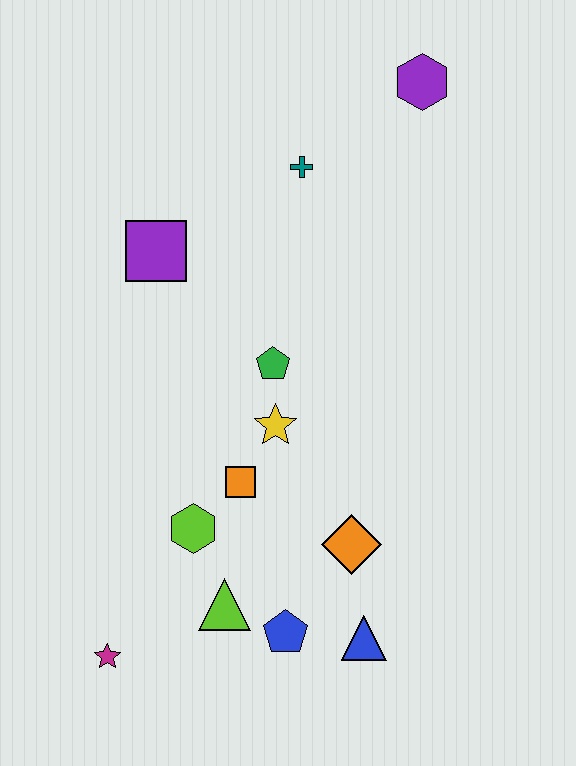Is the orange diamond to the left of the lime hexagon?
No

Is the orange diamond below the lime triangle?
No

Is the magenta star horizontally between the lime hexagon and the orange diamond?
No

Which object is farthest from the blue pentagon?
The purple hexagon is farthest from the blue pentagon.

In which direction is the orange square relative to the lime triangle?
The orange square is above the lime triangle.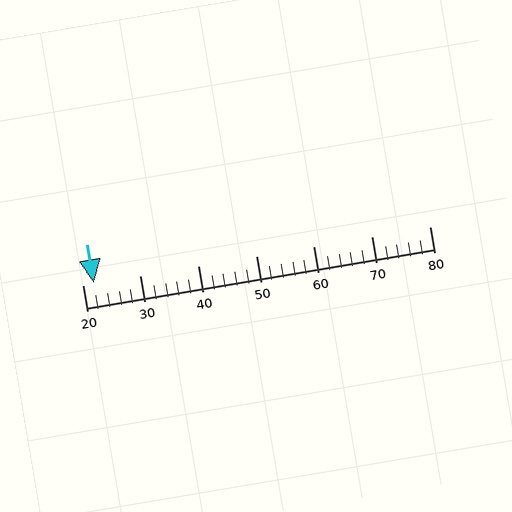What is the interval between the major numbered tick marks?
The major tick marks are spaced 10 units apart.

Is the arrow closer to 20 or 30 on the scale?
The arrow is closer to 20.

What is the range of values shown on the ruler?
The ruler shows values from 20 to 80.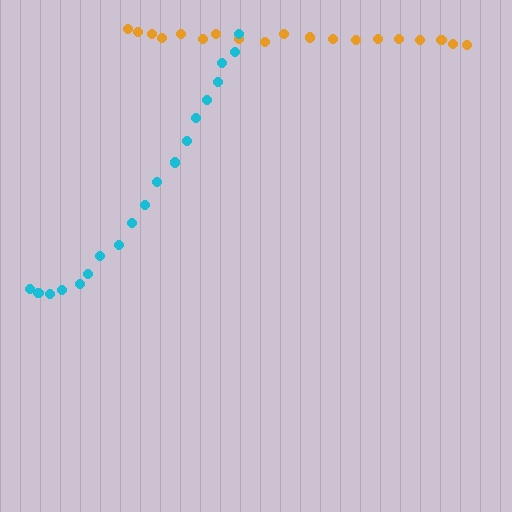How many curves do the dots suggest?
There are 2 distinct paths.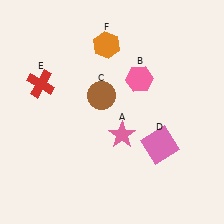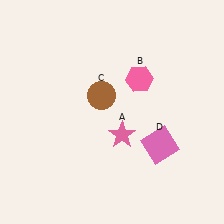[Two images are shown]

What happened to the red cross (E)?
The red cross (E) was removed in Image 2. It was in the top-left area of Image 1.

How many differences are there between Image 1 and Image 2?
There are 2 differences between the two images.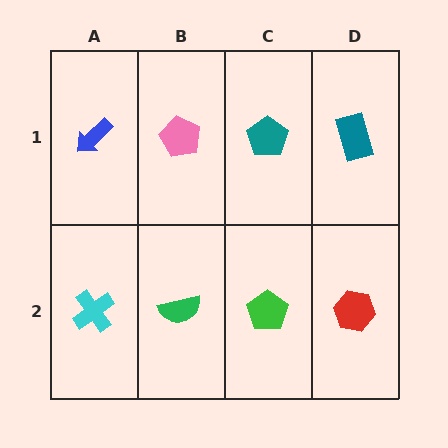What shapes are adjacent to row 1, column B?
A green semicircle (row 2, column B), a blue arrow (row 1, column A), a teal pentagon (row 1, column C).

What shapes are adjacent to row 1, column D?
A red hexagon (row 2, column D), a teal pentagon (row 1, column C).